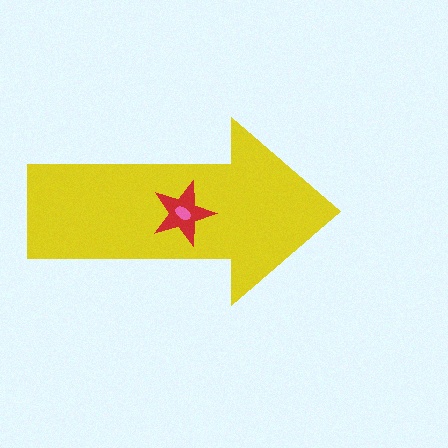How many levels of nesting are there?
3.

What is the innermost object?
The pink ellipse.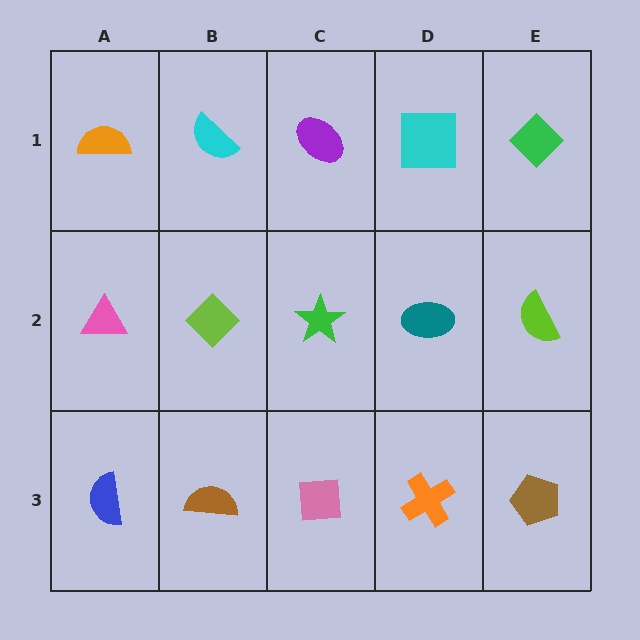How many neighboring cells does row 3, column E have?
2.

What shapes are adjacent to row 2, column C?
A purple ellipse (row 1, column C), a pink square (row 3, column C), a lime diamond (row 2, column B), a teal ellipse (row 2, column D).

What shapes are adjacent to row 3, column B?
A lime diamond (row 2, column B), a blue semicircle (row 3, column A), a pink square (row 3, column C).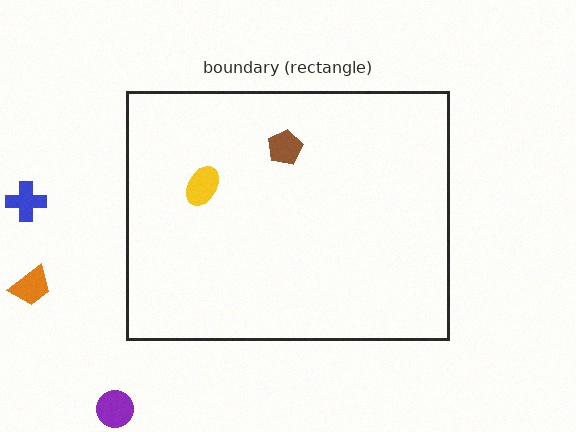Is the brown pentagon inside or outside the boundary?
Inside.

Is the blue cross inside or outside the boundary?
Outside.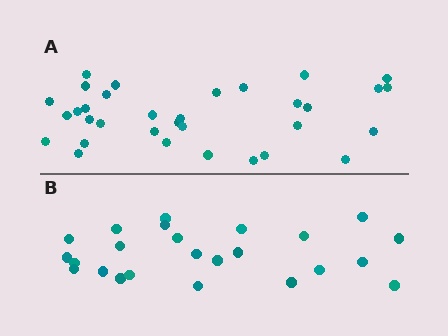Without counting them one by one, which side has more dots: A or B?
Region A (the top region) has more dots.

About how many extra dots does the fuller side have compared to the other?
Region A has roughly 8 or so more dots than region B.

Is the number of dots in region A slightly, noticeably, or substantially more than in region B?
Region A has noticeably more, but not dramatically so. The ratio is roughly 1.4 to 1.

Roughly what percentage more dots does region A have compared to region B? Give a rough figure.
About 40% more.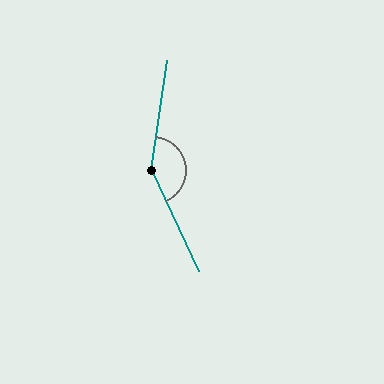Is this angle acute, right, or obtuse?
It is obtuse.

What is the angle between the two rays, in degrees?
Approximately 147 degrees.